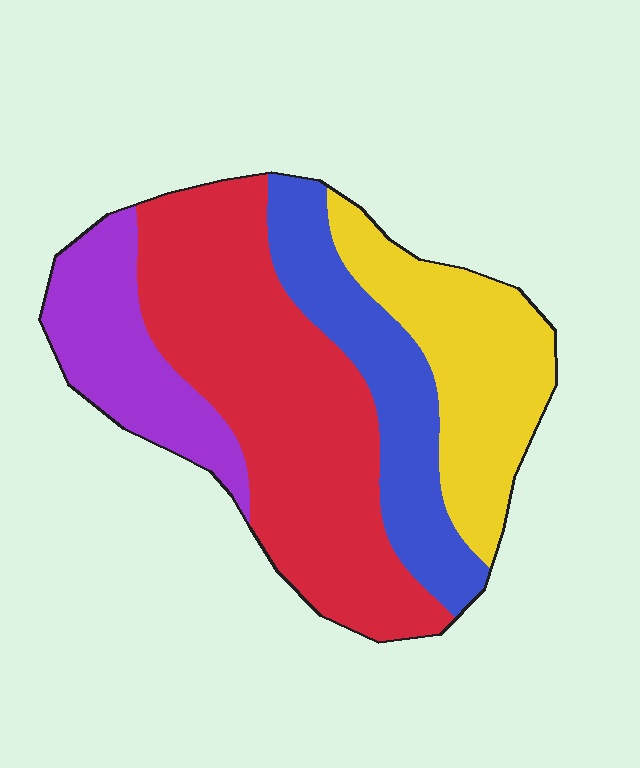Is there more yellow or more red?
Red.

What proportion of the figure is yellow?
Yellow covers 22% of the figure.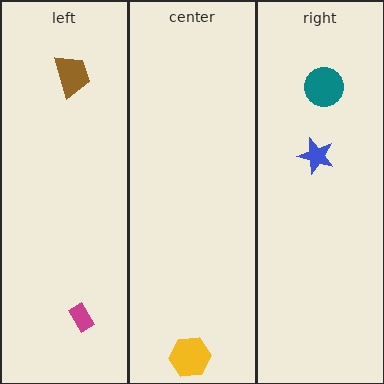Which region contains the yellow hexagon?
The center region.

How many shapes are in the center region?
1.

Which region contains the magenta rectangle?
The left region.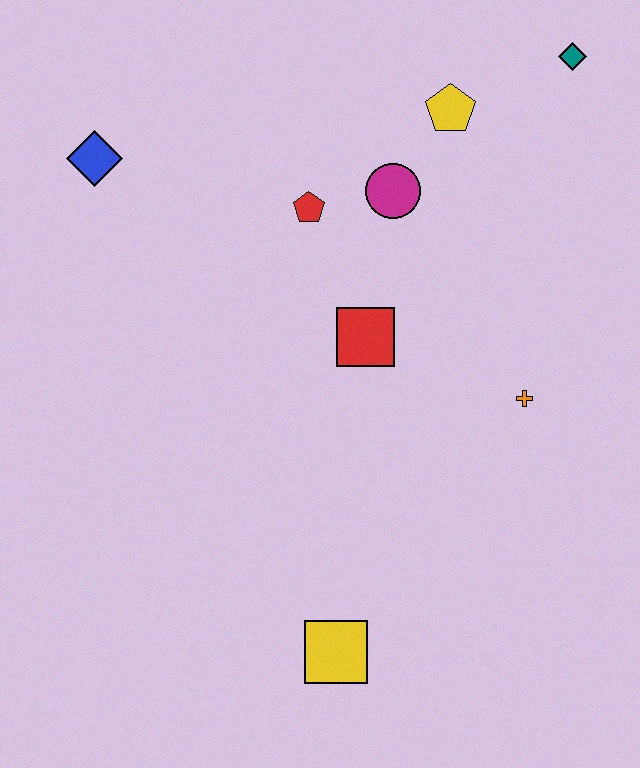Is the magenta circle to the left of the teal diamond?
Yes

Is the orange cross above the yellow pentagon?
No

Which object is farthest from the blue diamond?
The yellow square is farthest from the blue diamond.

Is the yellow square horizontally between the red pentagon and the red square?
Yes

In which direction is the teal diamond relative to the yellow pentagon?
The teal diamond is to the right of the yellow pentagon.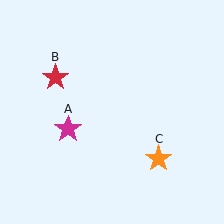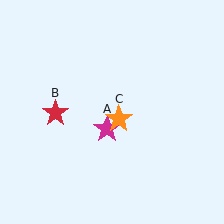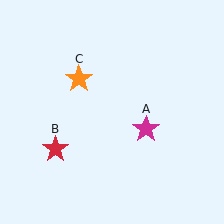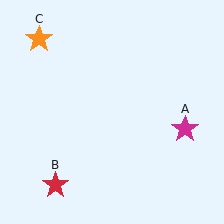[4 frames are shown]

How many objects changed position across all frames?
3 objects changed position: magenta star (object A), red star (object B), orange star (object C).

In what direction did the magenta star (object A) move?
The magenta star (object A) moved right.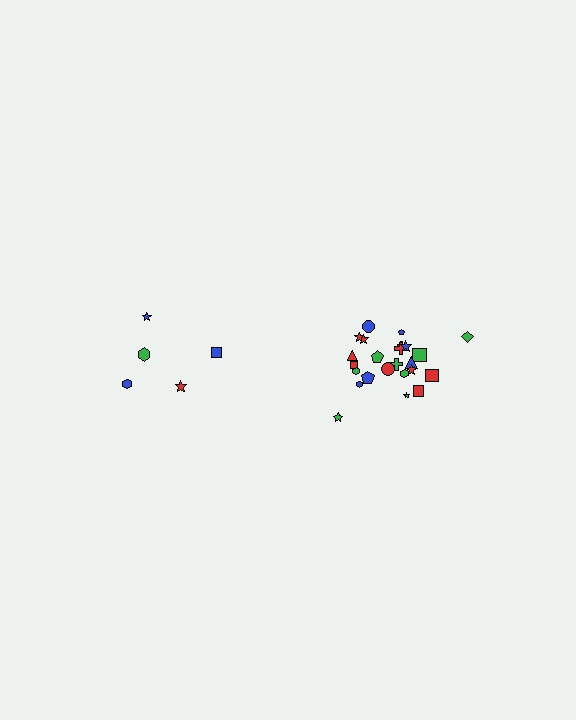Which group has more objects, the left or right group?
The right group.